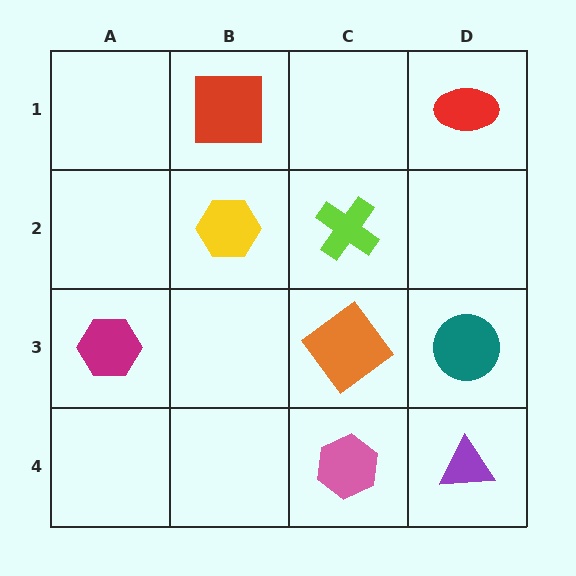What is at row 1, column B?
A red square.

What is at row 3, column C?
An orange diamond.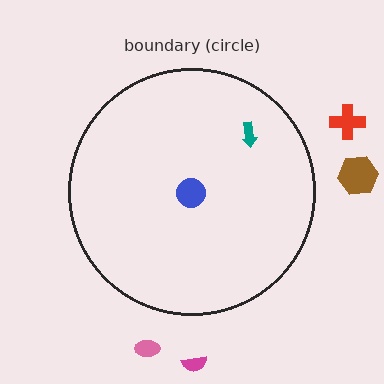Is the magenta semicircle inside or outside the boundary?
Outside.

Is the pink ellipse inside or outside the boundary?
Outside.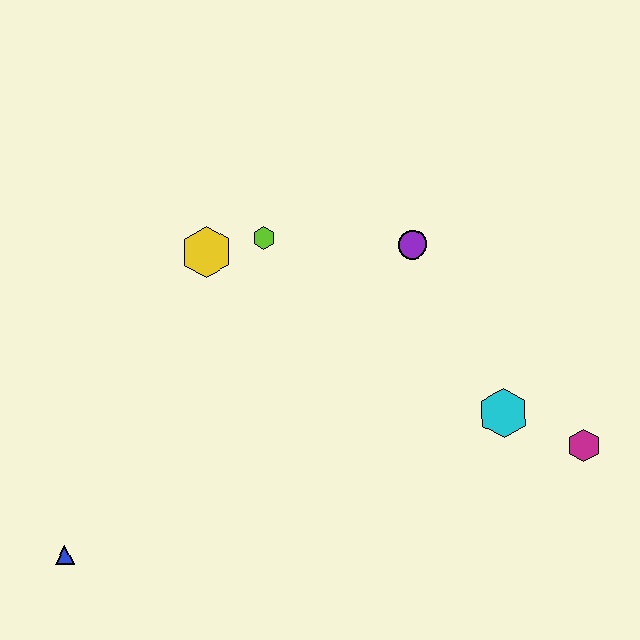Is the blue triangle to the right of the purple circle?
No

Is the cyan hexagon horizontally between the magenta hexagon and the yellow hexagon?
Yes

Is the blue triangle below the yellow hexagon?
Yes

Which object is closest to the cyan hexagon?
The magenta hexagon is closest to the cyan hexagon.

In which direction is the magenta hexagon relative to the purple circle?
The magenta hexagon is below the purple circle.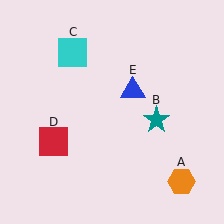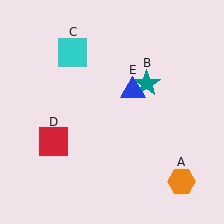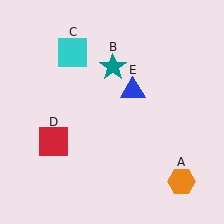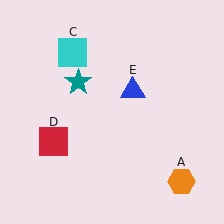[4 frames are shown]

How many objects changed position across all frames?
1 object changed position: teal star (object B).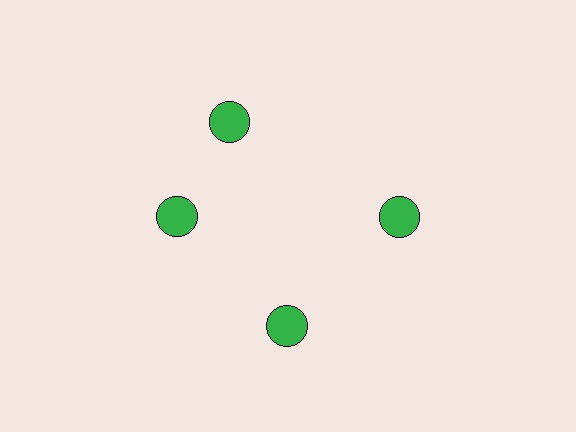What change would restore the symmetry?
The symmetry would be restored by rotating it back into even spacing with its neighbors so that all 4 circles sit at equal angles and equal distance from the center.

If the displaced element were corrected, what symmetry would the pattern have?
It would have 4-fold rotational symmetry — the pattern would map onto itself every 90 degrees.